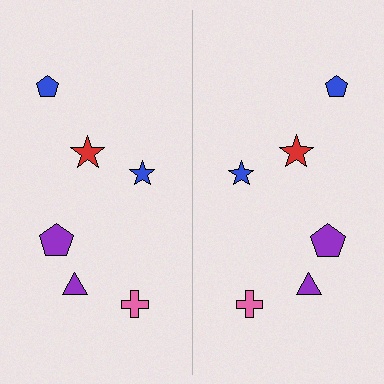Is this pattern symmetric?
Yes, this pattern has bilateral (reflection) symmetry.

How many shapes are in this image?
There are 12 shapes in this image.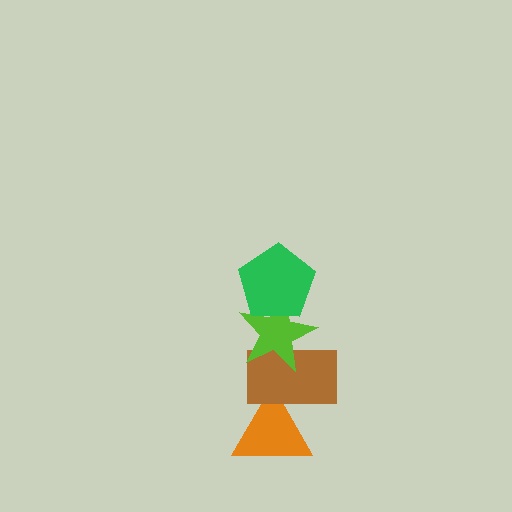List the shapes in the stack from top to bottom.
From top to bottom: the green pentagon, the lime star, the brown rectangle, the orange triangle.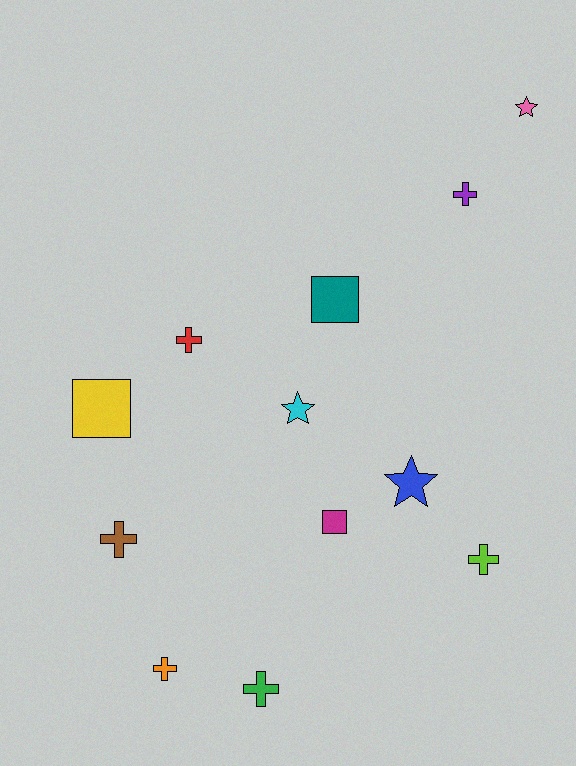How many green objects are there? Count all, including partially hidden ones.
There is 1 green object.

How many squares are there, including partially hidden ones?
There are 3 squares.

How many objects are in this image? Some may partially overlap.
There are 12 objects.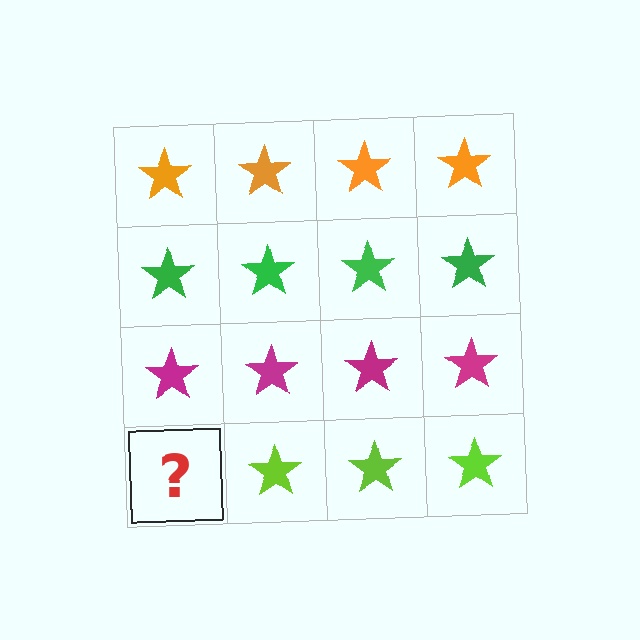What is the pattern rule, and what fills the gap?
The rule is that each row has a consistent color. The gap should be filled with a lime star.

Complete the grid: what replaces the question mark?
The question mark should be replaced with a lime star.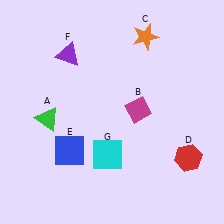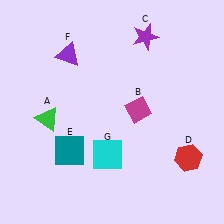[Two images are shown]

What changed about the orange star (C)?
In Image 1, C is orange. In Image 2, it changed to purple.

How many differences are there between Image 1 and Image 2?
There are 2 differences between the two images.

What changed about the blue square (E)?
In Image 1, E is blue. In Image 2, it changed to teal.